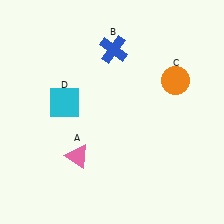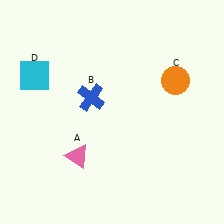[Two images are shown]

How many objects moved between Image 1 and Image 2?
2 objects moved between the two images.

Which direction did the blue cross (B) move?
The blue cross (B) moved down.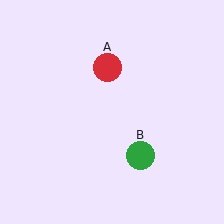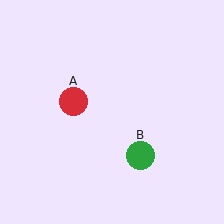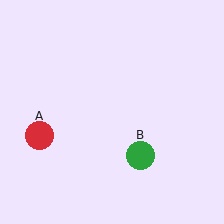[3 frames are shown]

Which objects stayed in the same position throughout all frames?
Green circle (object B) remained stationary.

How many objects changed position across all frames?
1 object changed position: red circle (object A).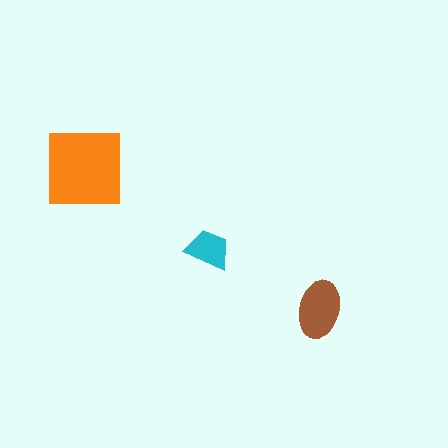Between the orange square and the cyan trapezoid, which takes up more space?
The orange square.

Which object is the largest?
The orange square.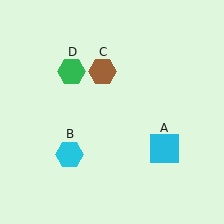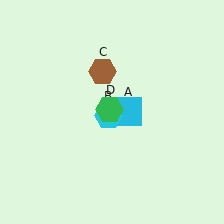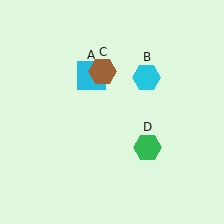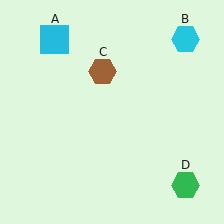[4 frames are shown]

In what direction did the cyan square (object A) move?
The cyan square (object A) moved up and to the left.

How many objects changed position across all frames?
3 objects changed position: cyan square (object A), cyan hexagon (object B), green hexagon (object D).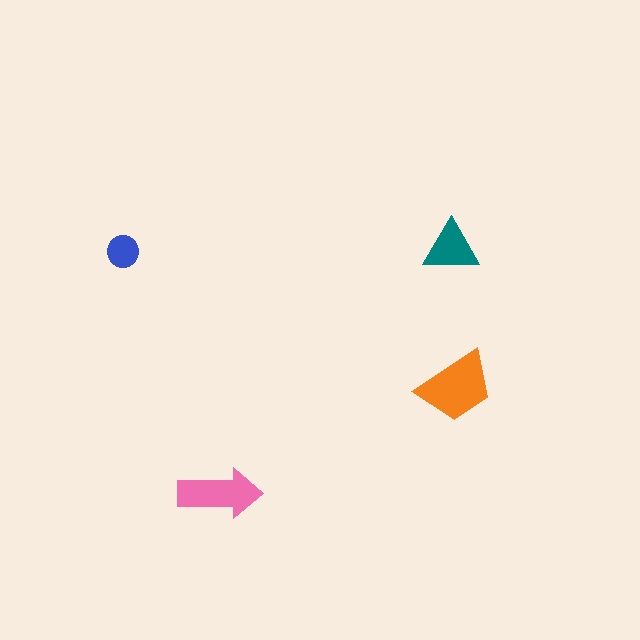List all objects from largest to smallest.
The orange trapezoid, the pink arrow, the teal triangle, the blue circle.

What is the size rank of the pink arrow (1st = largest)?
2nd.